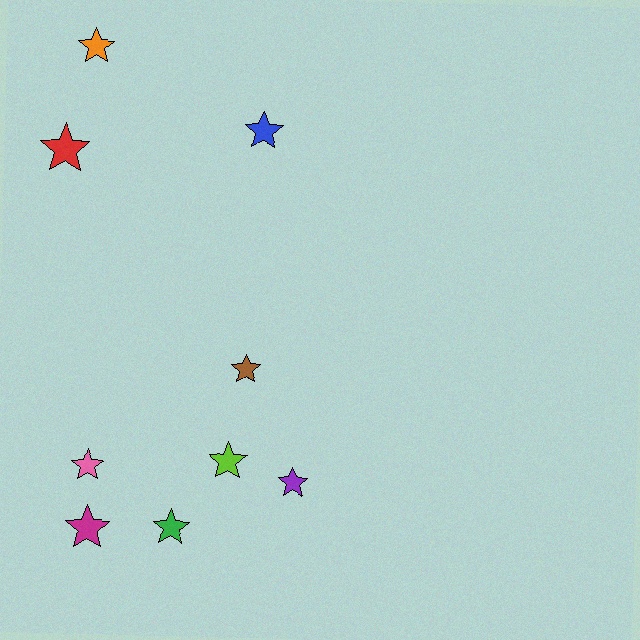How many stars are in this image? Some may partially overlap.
There are 9 stars.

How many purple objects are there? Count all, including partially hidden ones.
There is 1 purple object.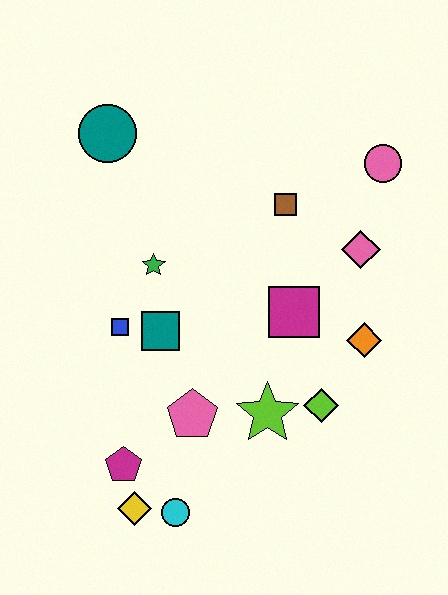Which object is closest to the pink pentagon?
The lime star is closest to the pink pentagon.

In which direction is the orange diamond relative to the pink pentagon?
The orange diamond is to the right of the pink pentagon.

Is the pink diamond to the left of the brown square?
No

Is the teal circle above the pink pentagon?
Yes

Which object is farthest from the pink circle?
The yellow diamond is farthest from the pink circle.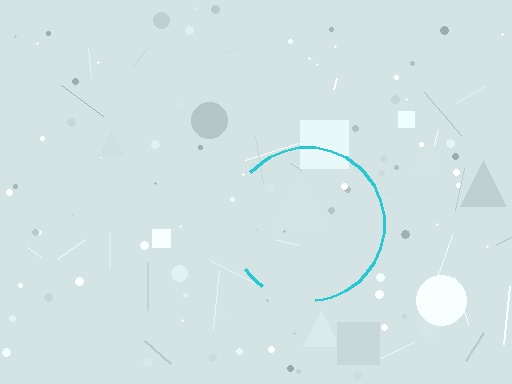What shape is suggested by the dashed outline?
The dashed outline suggests a circle.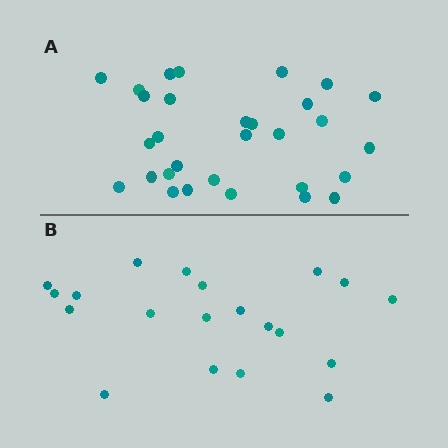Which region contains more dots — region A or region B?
Region A (the top region) has more dots.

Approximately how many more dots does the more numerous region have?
Region A has roughly 10 or so more dots than region B.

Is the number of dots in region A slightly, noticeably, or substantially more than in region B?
Region A has substantially more. The ratio is roughly 1.5 to 1.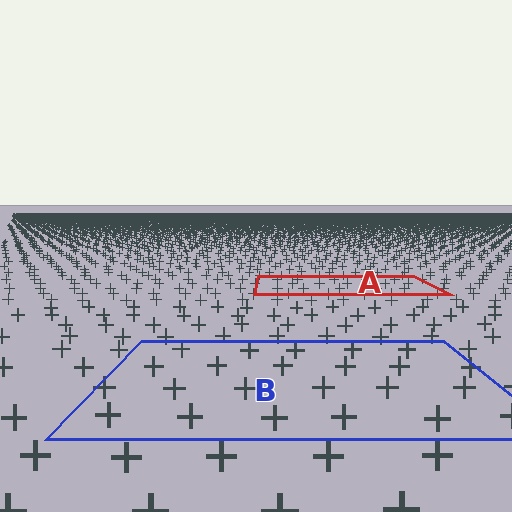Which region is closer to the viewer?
Region B is closer. The texture elements there are larger and more spread out.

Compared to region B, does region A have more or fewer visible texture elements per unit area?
Region A has more texture elements per unit area — they are packed more densely because it is farther away.